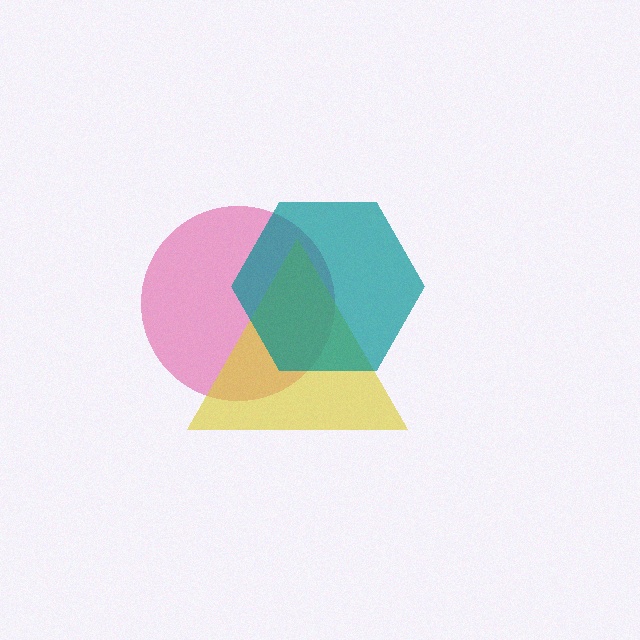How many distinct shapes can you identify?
There are 3 distinct shapes: a pink circle, a yellow triangle, a teal hexagon.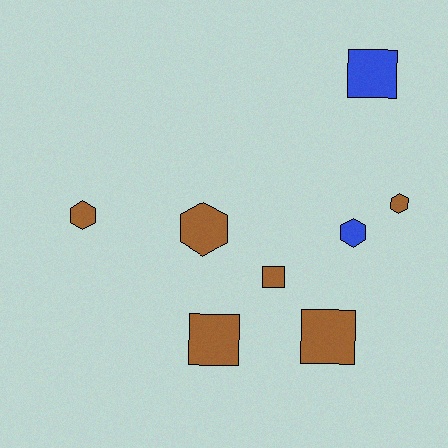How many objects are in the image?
There are 8 objects.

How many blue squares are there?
There is 1 blue square.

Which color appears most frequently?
Brown, with 6 objects.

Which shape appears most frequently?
Square, with 4 objects.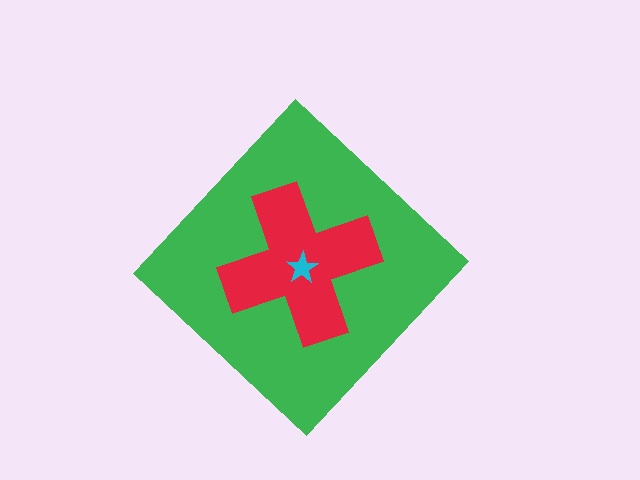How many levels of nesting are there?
3.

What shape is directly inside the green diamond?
The red cross.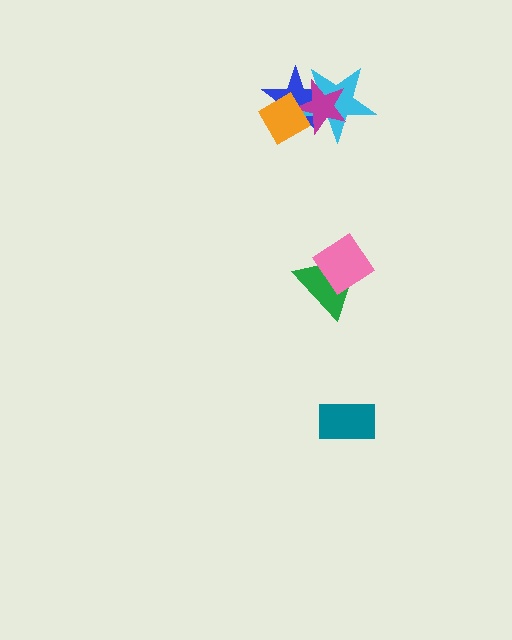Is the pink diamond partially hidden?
No, no other shape covers it.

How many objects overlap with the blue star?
3 objects overlap with the blue star.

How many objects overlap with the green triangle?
1 object overlaps with the green triangle.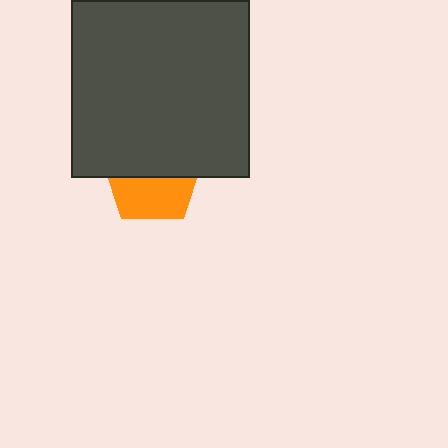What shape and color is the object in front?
The object in front is a dark gray square.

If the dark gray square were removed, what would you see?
You would see the complete orange pentagon.